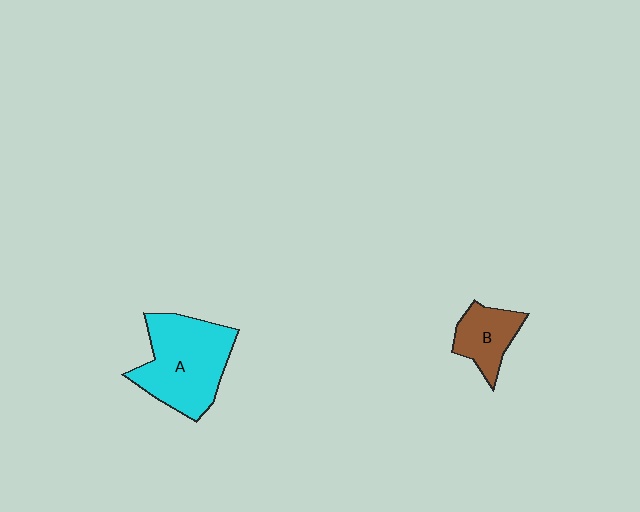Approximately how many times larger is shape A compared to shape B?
Approximately 2.1 times.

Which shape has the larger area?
Shape A (cyan).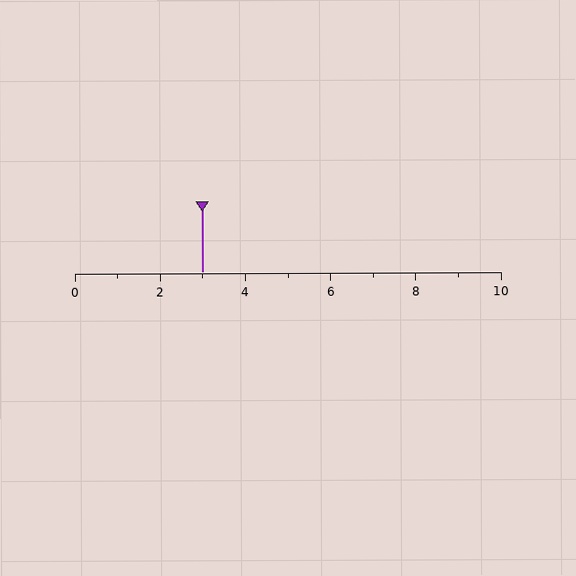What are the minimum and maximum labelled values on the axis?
The axis runs from 0 to 10.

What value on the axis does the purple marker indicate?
The marker indicates approximately 3.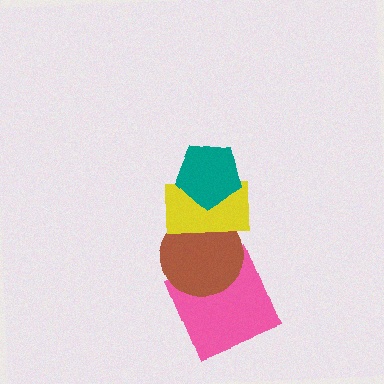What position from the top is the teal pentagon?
The teal pentagon is 1st from the top.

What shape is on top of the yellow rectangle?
The teal pentagon is on top of the yellow rectangle.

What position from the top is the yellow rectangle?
The yellow rectangle is 2nd from the top.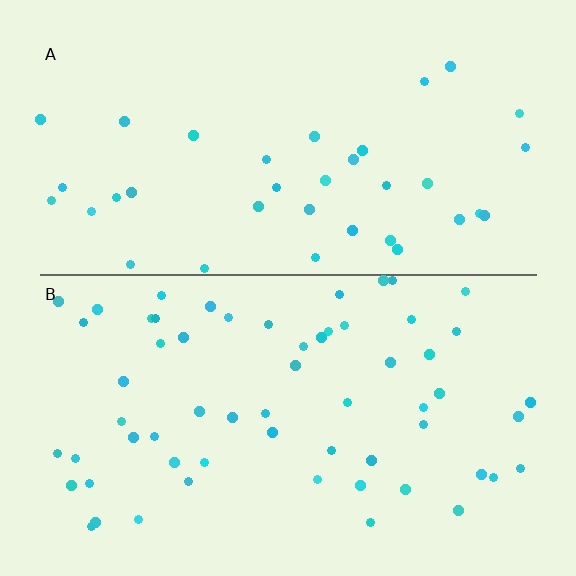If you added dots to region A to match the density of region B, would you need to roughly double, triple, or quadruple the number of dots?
Approximately double.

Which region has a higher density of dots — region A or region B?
B (the bottom).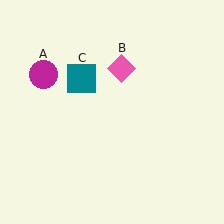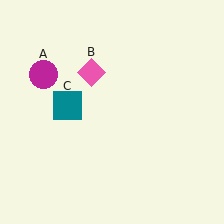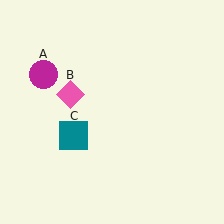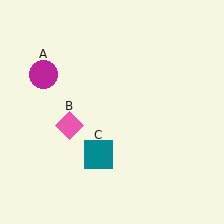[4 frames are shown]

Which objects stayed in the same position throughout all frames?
Magenta circle (object A) remained stationary.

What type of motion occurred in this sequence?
The pink diamond (object B), teal square (object C) rotated counterclockwise around the center of the scene.